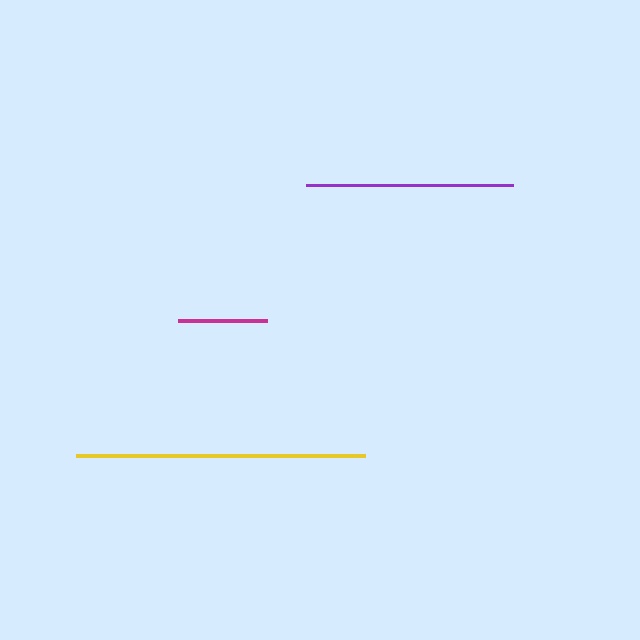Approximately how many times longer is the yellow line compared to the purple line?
The yellow line is approximately 1.4 times the length of the purple line.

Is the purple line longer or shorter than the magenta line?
The purple line is longer than the magenta line.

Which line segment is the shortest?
The magenta line is the shortest at approximately 89 pixels.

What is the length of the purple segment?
The purple segment is approximately 207 pixels long.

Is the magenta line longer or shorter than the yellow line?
The yellow line is longer than the magenta line.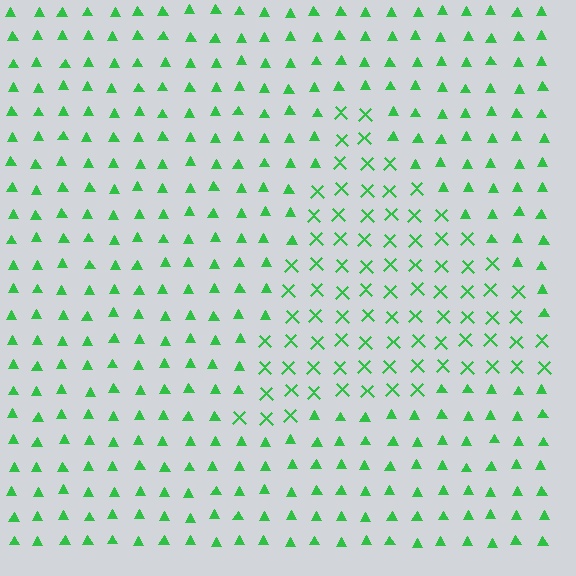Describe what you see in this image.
The image is filled with small green elements arranged in a uniform grid. A triangle-shaped region contains X marks, while the surrounding area contains triangles. The boundary is defined purely by the change in element shape.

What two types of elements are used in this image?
The image uses X marks inside the triangle region and triangles outside it.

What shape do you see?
I see a triangle.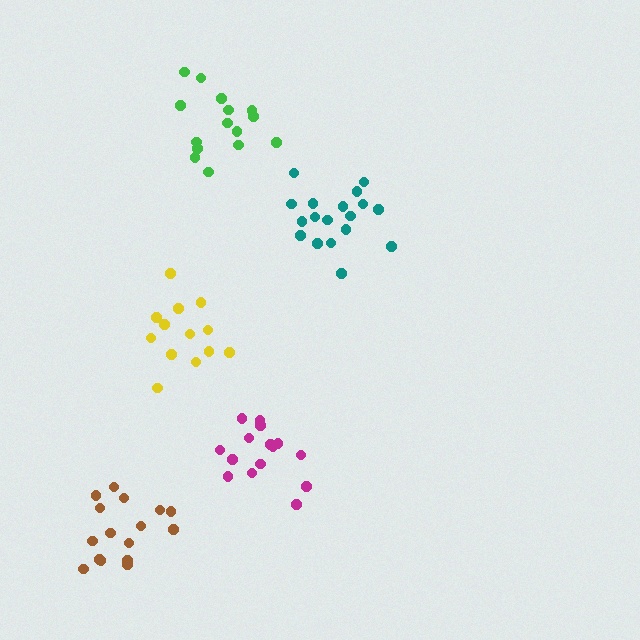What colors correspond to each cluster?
The clusters are colored: yellow, green, teal, magenta, brown.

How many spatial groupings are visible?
There are 5 spatial groupings.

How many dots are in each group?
Group 1: 13 dots, Group 2: 15 dots, Group 3: 18 dots, Group 4: 15 dots, Group 5: 16 dots (77 total).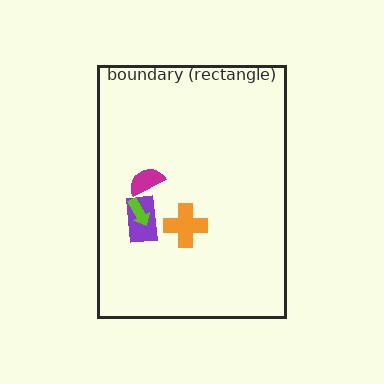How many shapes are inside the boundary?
4 inside, 0 outside.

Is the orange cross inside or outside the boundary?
Inside.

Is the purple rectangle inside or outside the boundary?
Inside.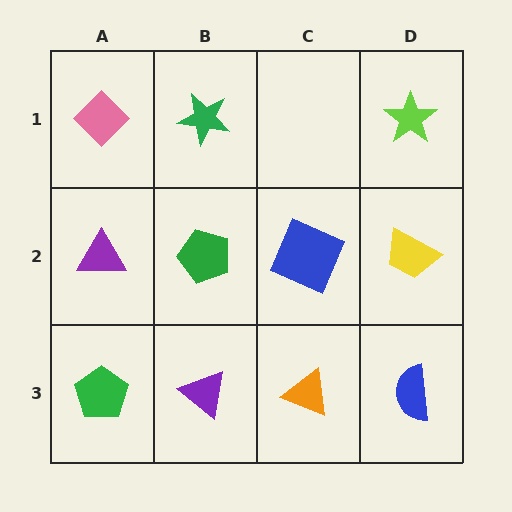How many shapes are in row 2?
4 shapes.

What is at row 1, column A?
A pink diamond.